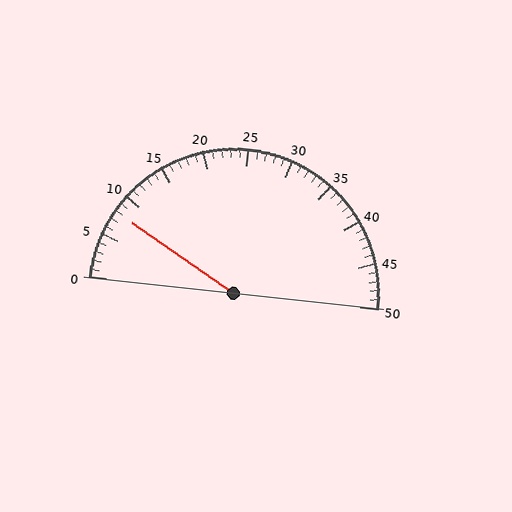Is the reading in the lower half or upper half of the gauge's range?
The reading is in the lower half of the range (0 to 50).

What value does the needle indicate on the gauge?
The needle indicates approximately 8.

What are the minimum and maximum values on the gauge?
The gauge ranges from 0 to 50.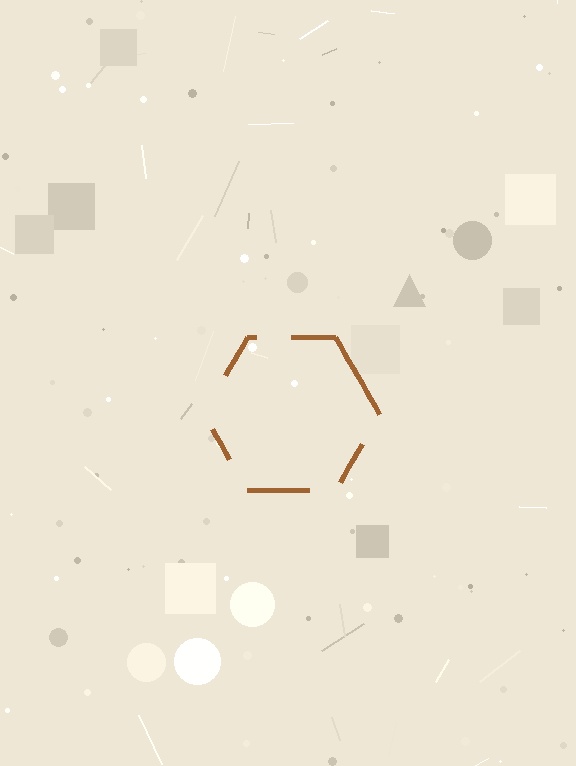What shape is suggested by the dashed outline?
The dashed outline suggests a hexagon.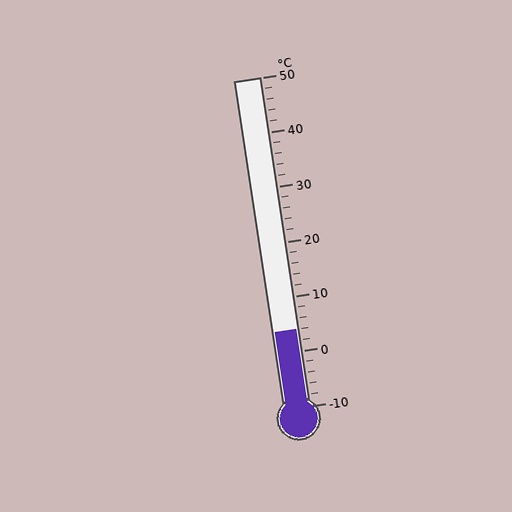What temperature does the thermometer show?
The thermometer shows approximately 4°C.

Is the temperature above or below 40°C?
The temperature is below 40°C.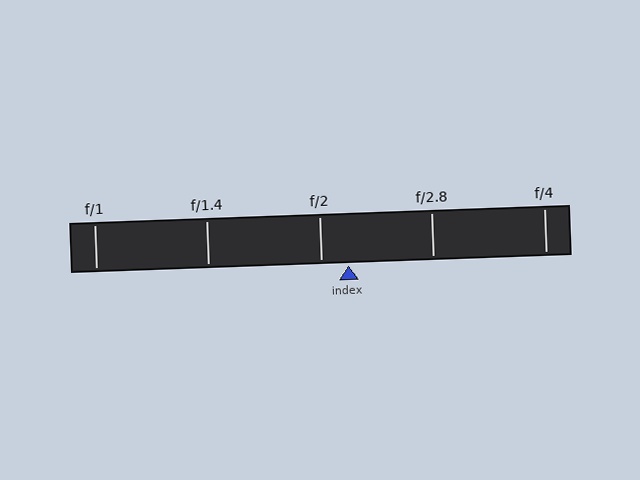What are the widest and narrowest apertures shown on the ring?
The widest aperture shown is f/1 and the narrowest is f/4.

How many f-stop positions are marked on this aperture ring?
There are 5 f-stop positions marked.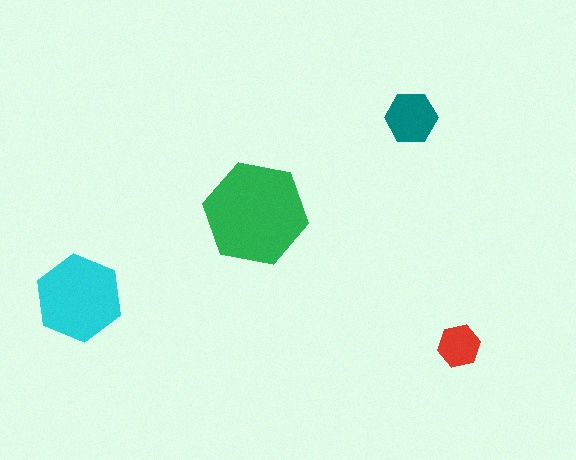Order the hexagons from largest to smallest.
the green one, the cyan one, the teal one, the red one.